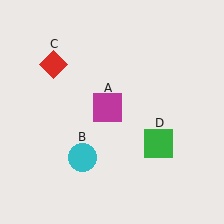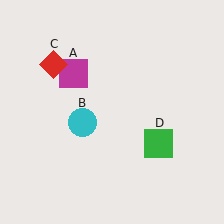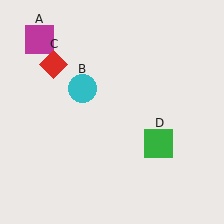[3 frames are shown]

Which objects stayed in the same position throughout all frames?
Red diamond (object C) and green square (object D) remained stationary.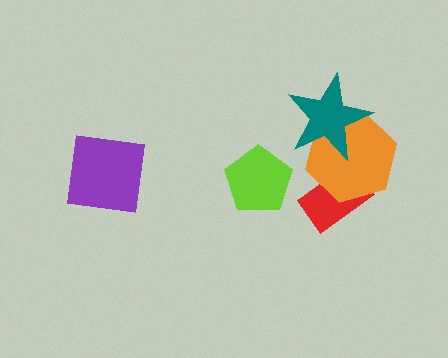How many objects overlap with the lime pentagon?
0 objects overlap with the lime pentagon.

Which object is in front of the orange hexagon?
The teal star is in front of the orange hexagon.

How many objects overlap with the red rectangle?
1 object overlaps with the red rectangle.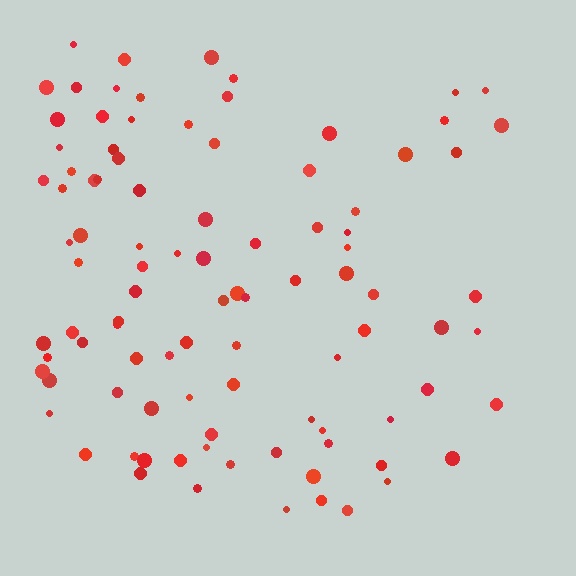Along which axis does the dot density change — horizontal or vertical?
Horizontal.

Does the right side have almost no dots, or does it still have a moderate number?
Still a moderate number, just noticeably fewer than the left.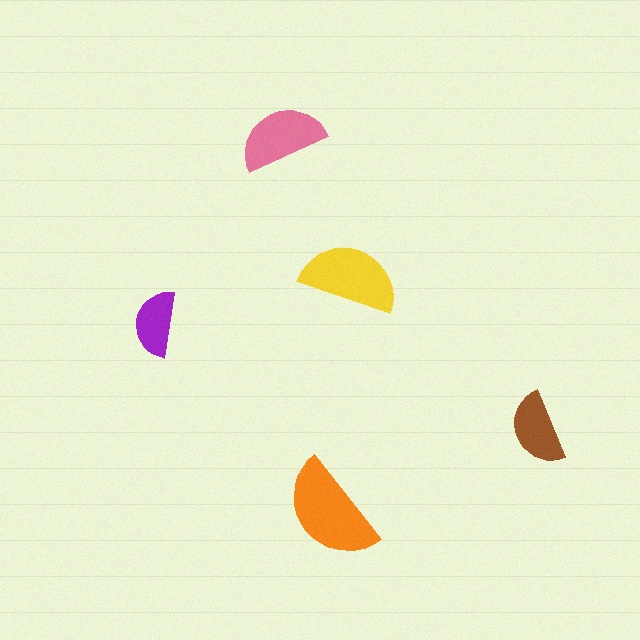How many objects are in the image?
There are 5 objects in the image.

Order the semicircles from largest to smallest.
the orange one, the yellow one, the pink one, the brown one, the purple one.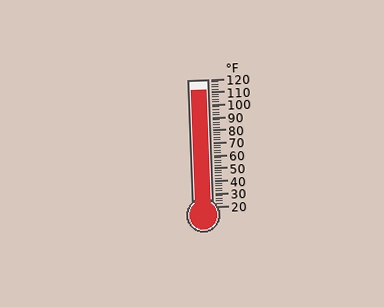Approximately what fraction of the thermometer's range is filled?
The thermometer is filled to approximately 90% of its range.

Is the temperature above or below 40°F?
The temperature is above 40°F.